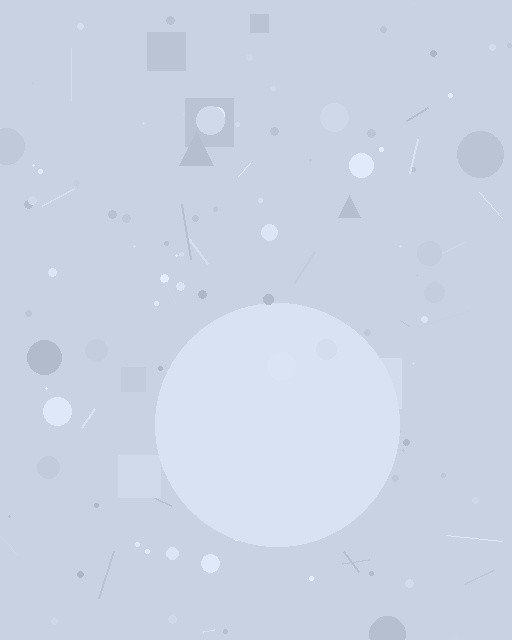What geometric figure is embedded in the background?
A circle is embedded in the background.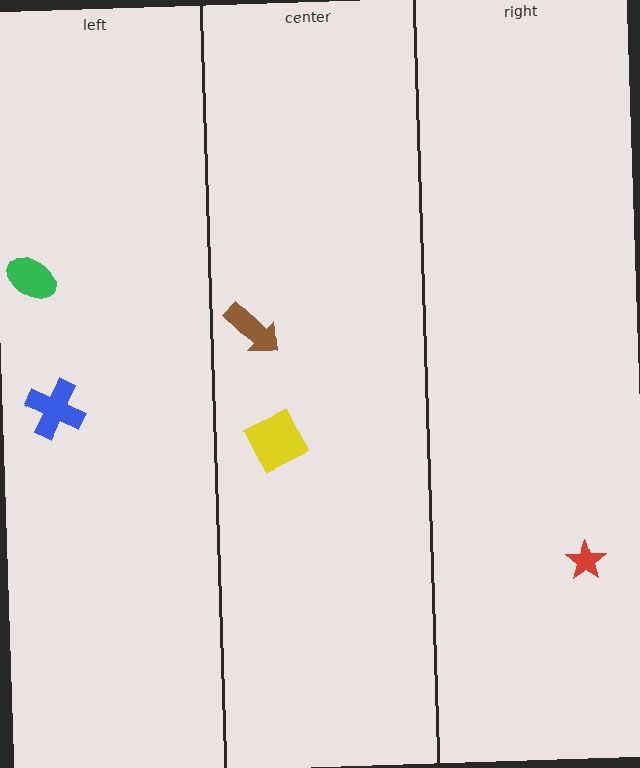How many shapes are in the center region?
2.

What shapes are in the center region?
The brown arrow, the yellow square.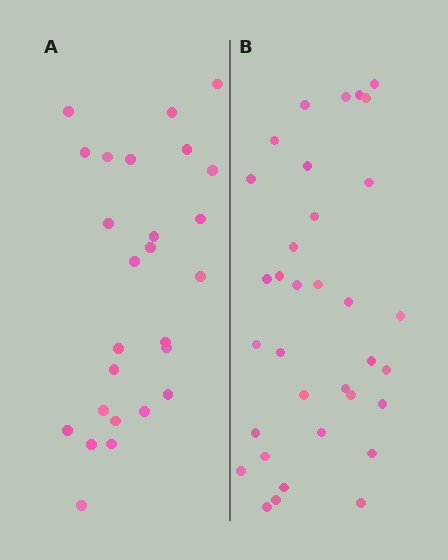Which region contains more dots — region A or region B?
Region B (the right region) has more dots.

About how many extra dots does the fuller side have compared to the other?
Region B has roughly 8 or so more dots than region A.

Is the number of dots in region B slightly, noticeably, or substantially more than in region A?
Region B has noticeably more, but not dramatically so. The ratio is roughly 1.3 to 1.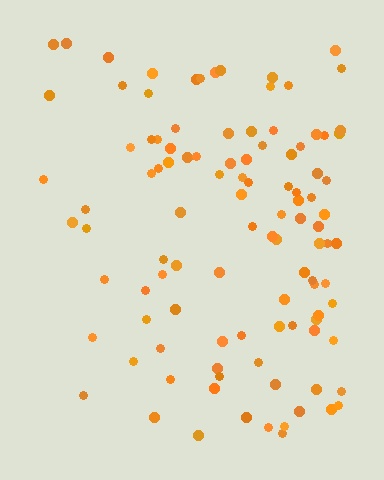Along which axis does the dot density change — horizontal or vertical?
Horizontal.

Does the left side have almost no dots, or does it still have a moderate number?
Still a moderate number, just noticeably fewer than the right.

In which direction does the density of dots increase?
From left to right, with the right side densest.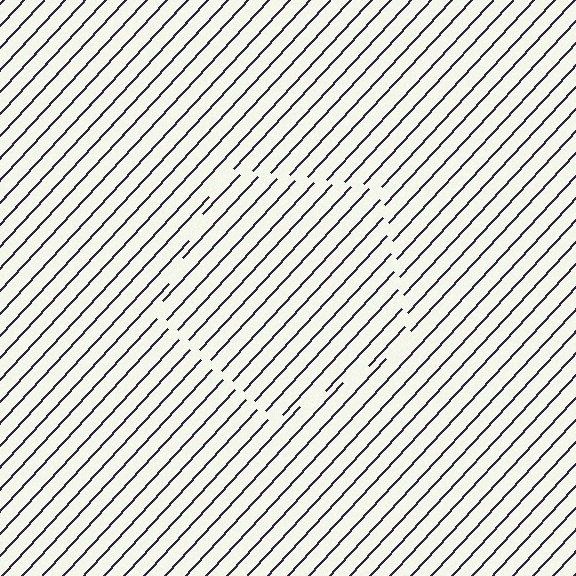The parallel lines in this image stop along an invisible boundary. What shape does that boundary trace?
An illusory pentagon. The interior of the shape contains the same grating, shifted by half a period — the contour is defined by the phase discontinuity where line-ends from the inner and outer gratings abut.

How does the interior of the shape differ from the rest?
The interior of the shape contains the same grating, shifted by half a period — the contour is defined by the phase discontinuity where line-ends from the inner and outer gratings abut.